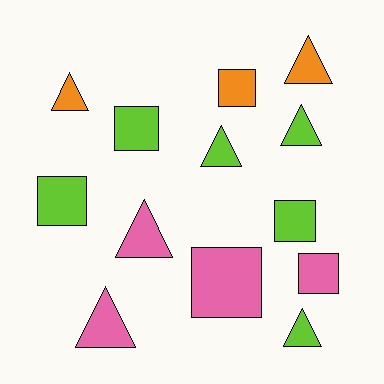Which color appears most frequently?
Lime, with 6 objects.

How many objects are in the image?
There are 13 objects.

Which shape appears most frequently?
Triangle, with 7 objects.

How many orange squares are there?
There is 1 orange square.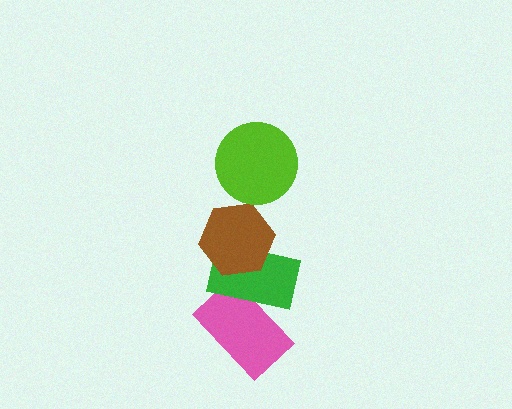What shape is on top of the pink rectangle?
The green rectangle is on top of the pink rectangle.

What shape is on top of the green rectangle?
The brown hexagon is on top of the green rectangle.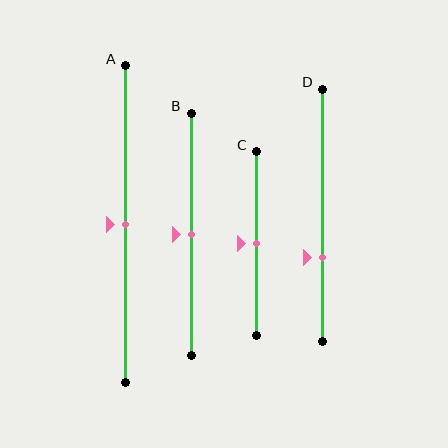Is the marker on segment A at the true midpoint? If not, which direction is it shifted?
Yes, the marker on segment A is at the true midpoint.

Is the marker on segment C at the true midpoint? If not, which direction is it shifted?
Yes, the marker on segment C is at the true midpoint.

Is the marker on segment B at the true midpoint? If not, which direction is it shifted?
Yes, the marker on segment B is at the true midpoint.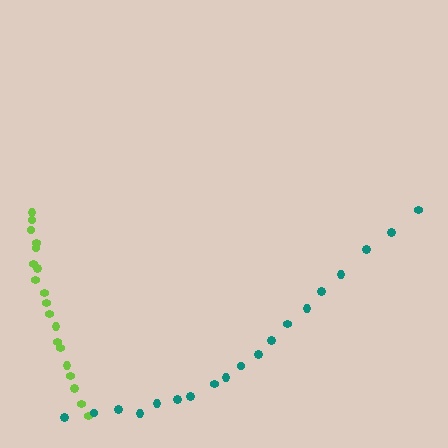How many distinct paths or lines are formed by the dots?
There are 2 distinct paths.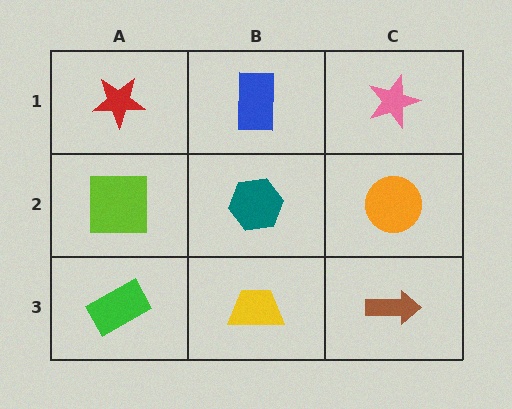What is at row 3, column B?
A yellow trapezoid.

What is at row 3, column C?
A brown arrow.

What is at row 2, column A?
A lime square.